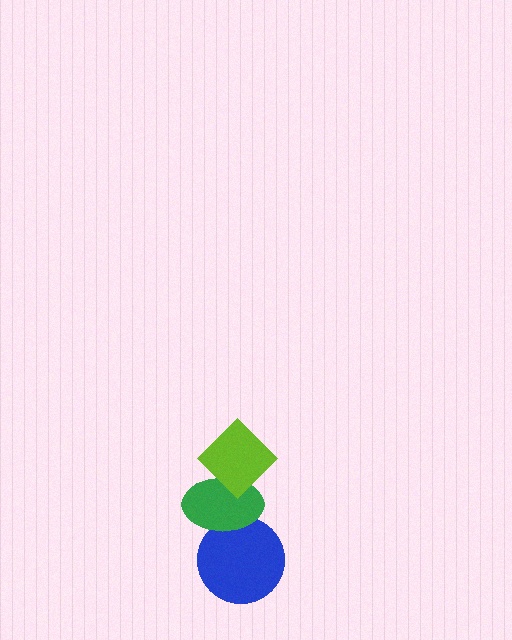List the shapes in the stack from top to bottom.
From top to bottom: the lime diamond, the green ellipse, the blue circle.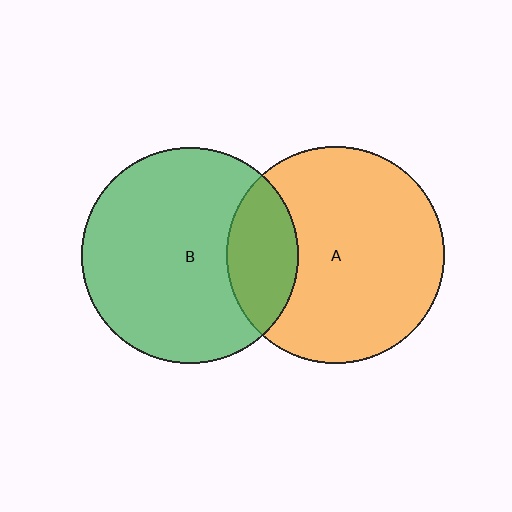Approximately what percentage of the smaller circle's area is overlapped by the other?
Approximately 20%.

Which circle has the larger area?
Circle A (orange).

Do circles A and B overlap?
Yes.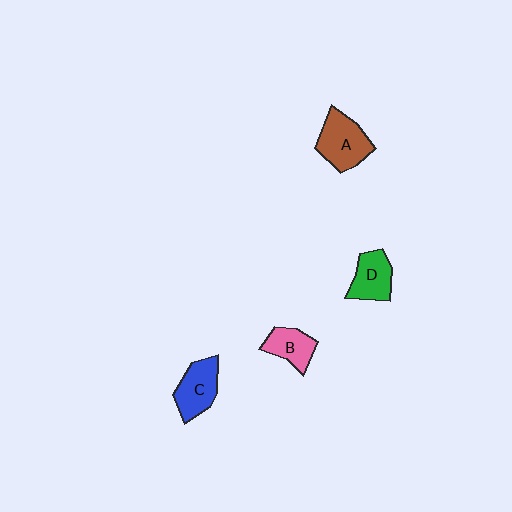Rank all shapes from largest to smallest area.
From largest to smallest: A (brown), C (blue), D (green), B (pink).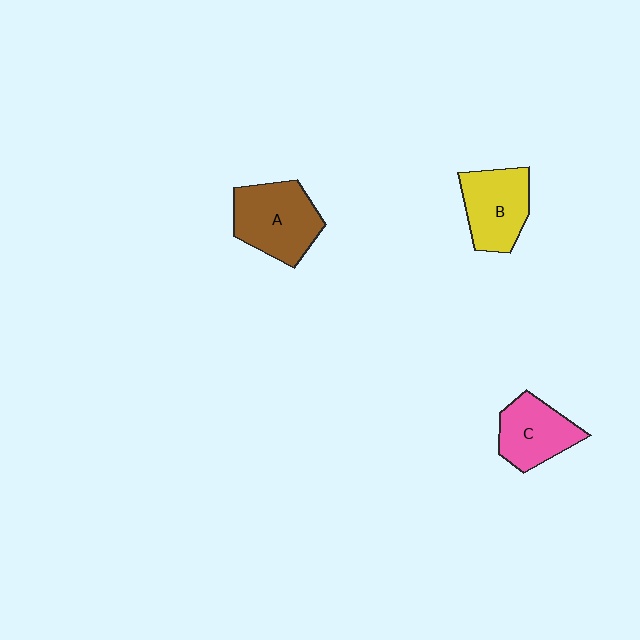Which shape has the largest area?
Shape A (brown).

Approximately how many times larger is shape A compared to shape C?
Approximately 1.3 times.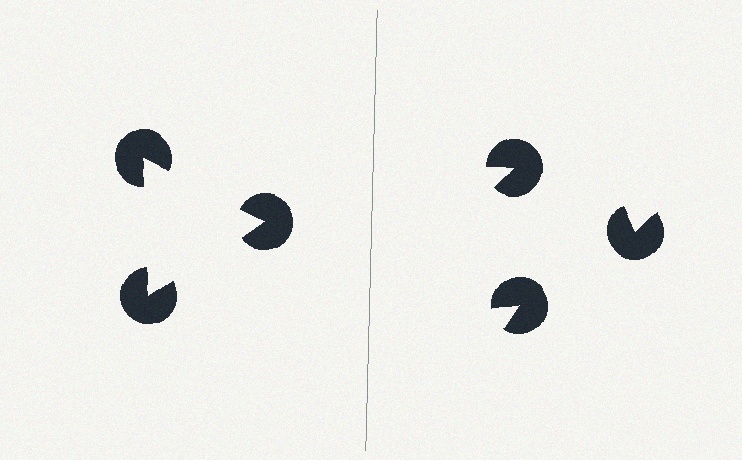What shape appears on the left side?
An illusory triangle.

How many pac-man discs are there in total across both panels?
6 — 3 on each side.